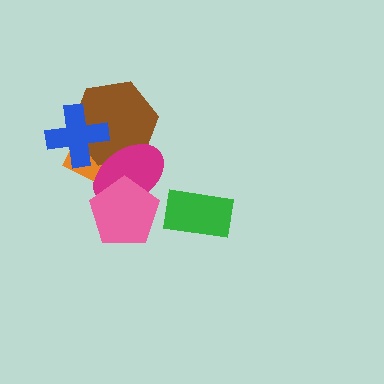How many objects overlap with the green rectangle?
0 objects overlap with the green rectangle.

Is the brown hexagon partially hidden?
Yes, it is partially covered by another shape.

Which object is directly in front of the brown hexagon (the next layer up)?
The blue cross is directly in front of the brown hexagon.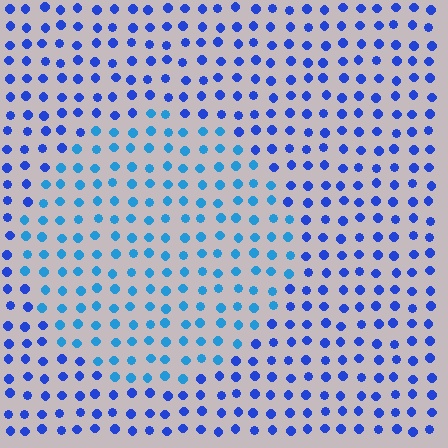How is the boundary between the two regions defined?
The boundary is defined purely by a slight shift in hue (about 29 degrees). Spacing, size, and orientation are identical on both sides.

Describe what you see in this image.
The image is filled with small blue elements in a uniform arrangement. A circle-shaped region is visible where the elements are tinted to a slightly different hue, forming a subtle color boundary.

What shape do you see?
I see a circle.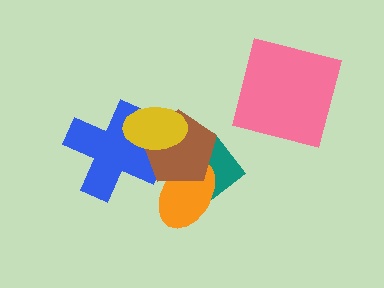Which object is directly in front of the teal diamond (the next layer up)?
The orange ellipse is directly in front of the teal diamond.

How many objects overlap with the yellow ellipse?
2 objects overlap with the yellow ellipse.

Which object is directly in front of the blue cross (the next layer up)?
The brown pentagon is directly in front of the blue cross.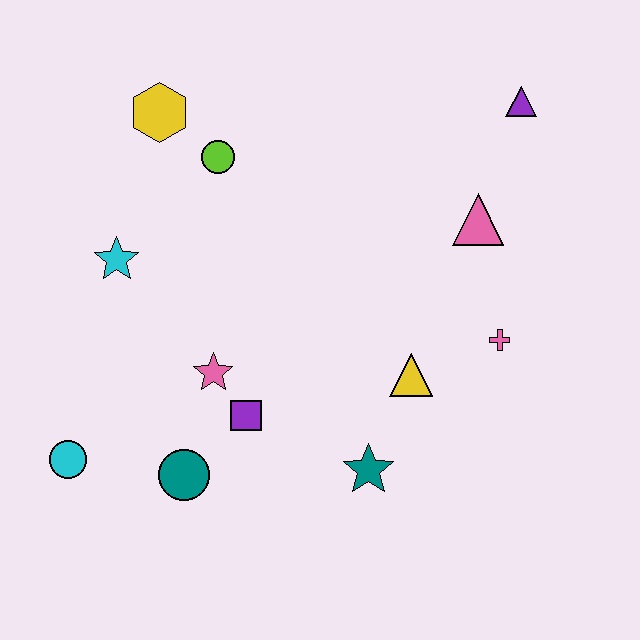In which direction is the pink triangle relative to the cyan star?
The pink triangle is to the right of the cyan star.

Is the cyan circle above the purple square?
No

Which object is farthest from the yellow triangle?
The yellow hexagon is farthest from the yellow triangle.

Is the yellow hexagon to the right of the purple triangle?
No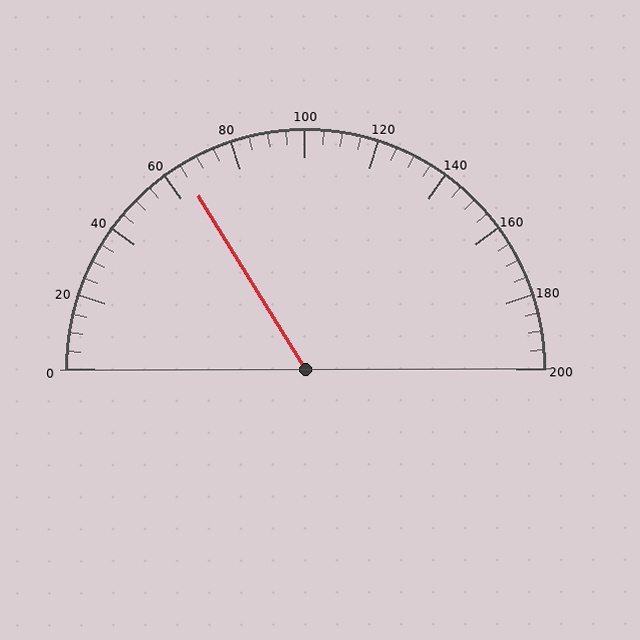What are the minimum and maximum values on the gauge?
The gauge ranges from 0 to 200.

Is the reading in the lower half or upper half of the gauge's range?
The reading is in the lower half of the range (0 to 200).